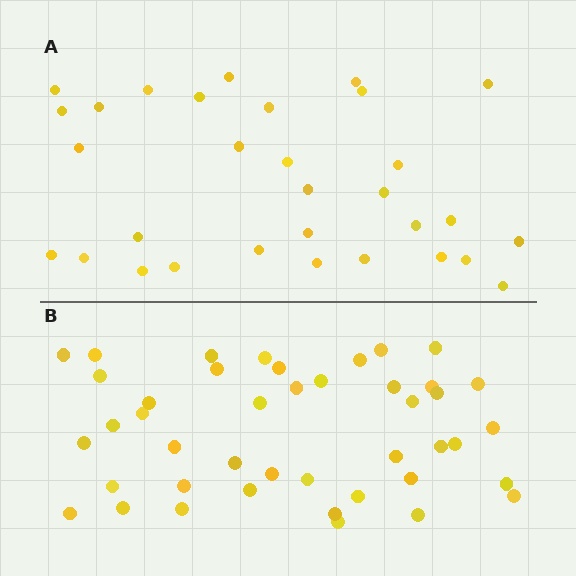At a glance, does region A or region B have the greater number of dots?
Region B (the bottom region) has more dots.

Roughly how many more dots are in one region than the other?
Region B has roughly 12 or so more dots than region A.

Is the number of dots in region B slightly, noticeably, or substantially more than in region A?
Region B has noticeably more, but not dramatically so. The ratio is roughly 1.4 to 1.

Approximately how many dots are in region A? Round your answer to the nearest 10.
About 30 dots. (The exact count is 31, which rounds to 30.)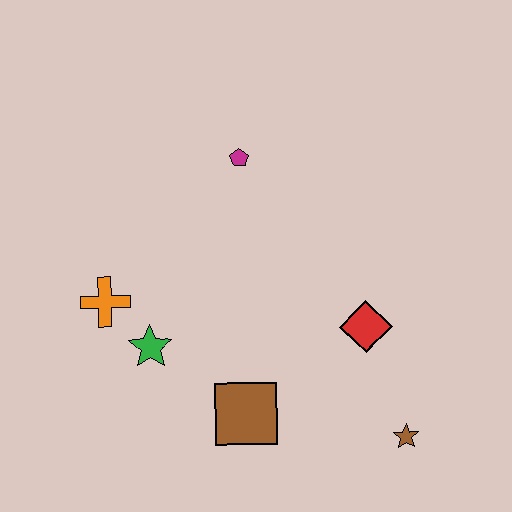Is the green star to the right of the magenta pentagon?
No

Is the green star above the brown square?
Yes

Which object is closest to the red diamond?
The brown star is closest to the red diamond.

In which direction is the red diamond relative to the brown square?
The red diamond is to the right of the brown square.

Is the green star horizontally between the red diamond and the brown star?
No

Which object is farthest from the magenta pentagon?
The brown star is farthest from the magenta pentagon.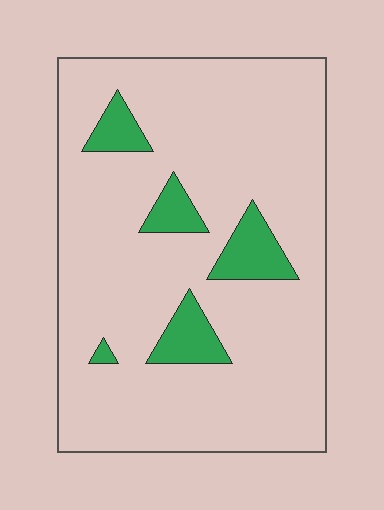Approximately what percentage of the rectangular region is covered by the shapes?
Approximately 10%.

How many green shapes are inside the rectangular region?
5.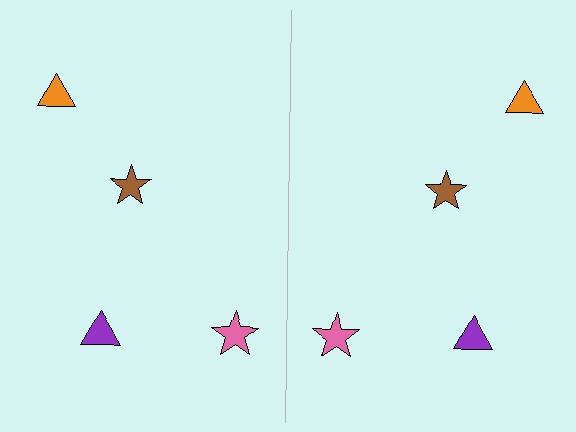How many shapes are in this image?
There are 8 shapes in this image.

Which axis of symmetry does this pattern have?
The pattern has a vertical axis of symmetry running through the center of the image.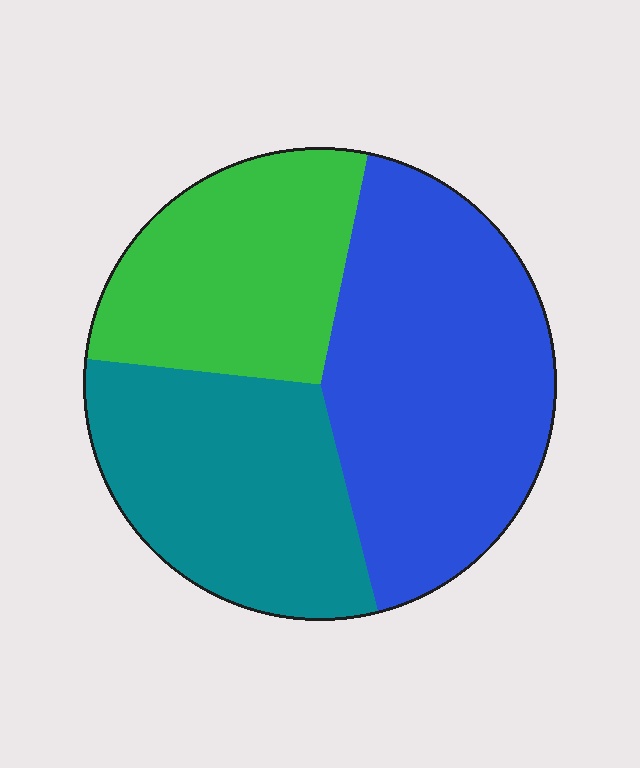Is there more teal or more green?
Teal.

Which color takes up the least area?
Green, at roughly 25%.